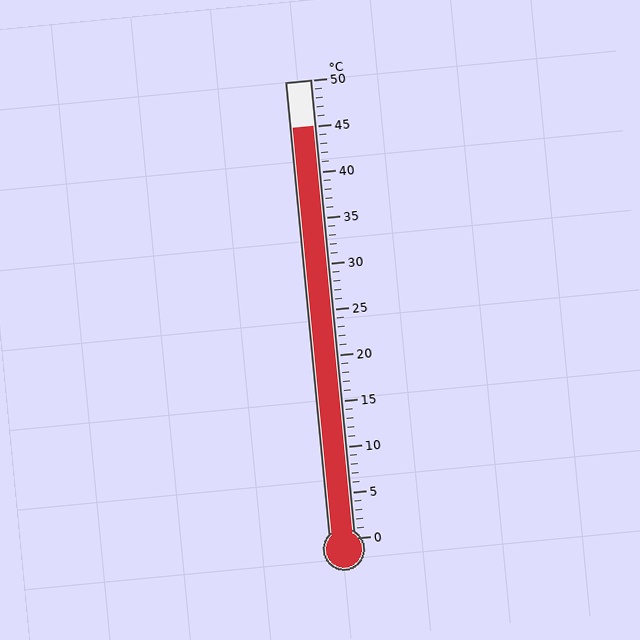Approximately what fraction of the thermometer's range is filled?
The thermometer is filled to approximately 90% of its range.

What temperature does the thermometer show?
The thermometer shows approximately 45°C.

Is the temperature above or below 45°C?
The temperature is at 45°C.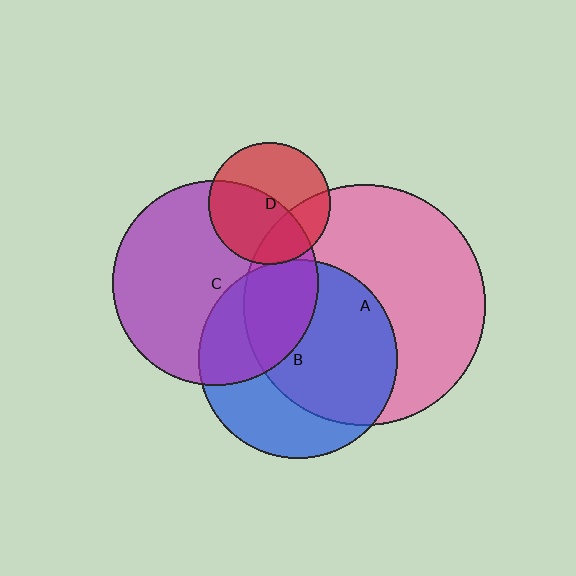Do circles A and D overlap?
Yes.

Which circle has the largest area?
Circle A (pink).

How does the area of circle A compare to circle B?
Approximately 1.5 times.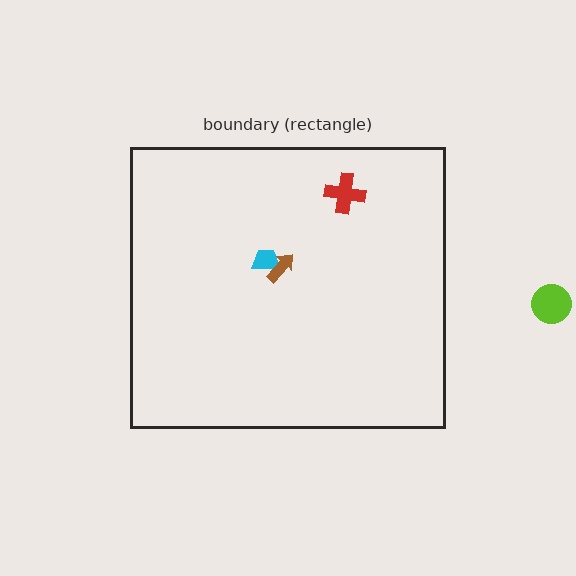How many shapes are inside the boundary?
3 inside, 1 outside.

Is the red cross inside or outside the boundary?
Inside.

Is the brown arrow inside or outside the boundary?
Inside.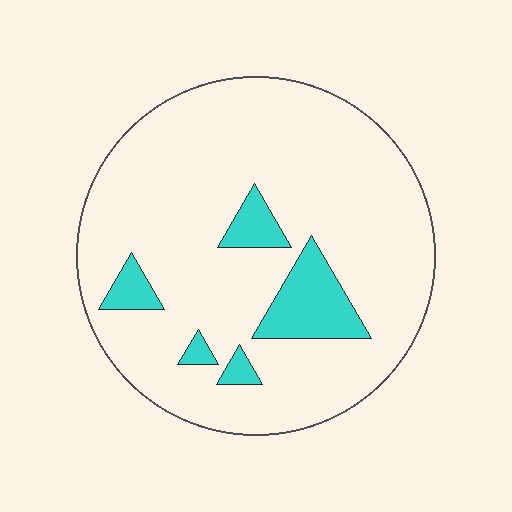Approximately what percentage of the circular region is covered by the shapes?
Approximately 10%.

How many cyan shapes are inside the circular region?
5.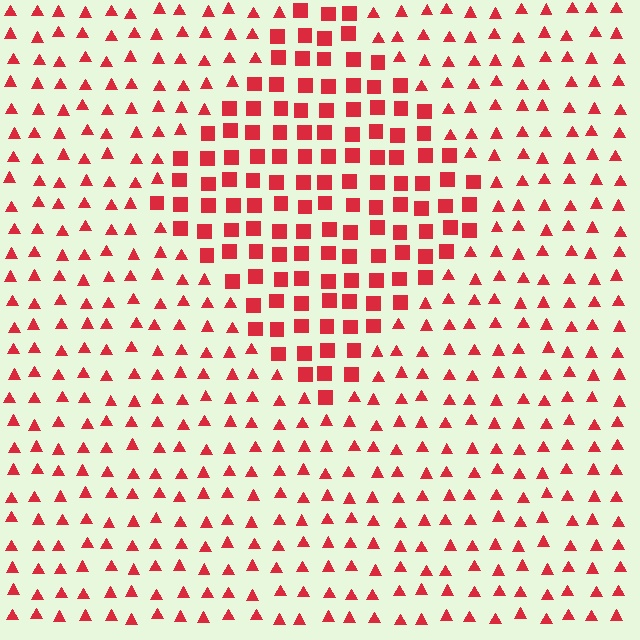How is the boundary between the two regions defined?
The boundary is defined by a change in element shape: squares inside vs. triangles outside. All elements share the same color and spacing.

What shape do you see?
I see a diamond.